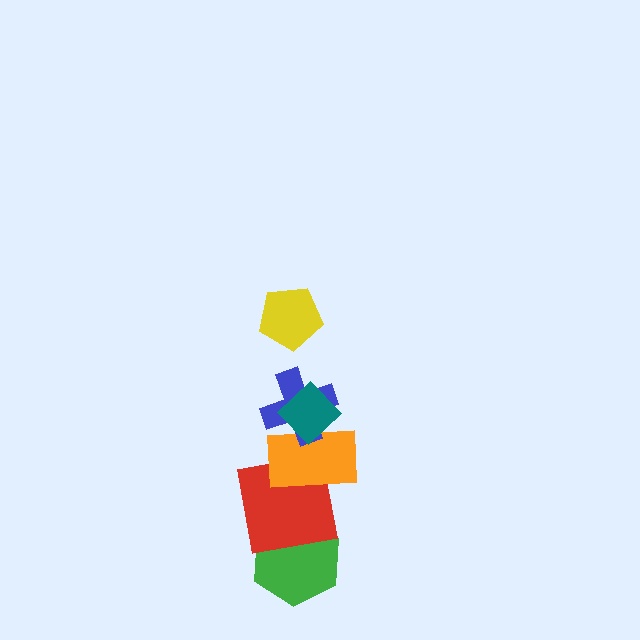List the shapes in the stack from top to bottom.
From top to bottom: the yellow pentagon, the teal diamond, the blue cross, the orange rectangle, the red square, the green hexagon.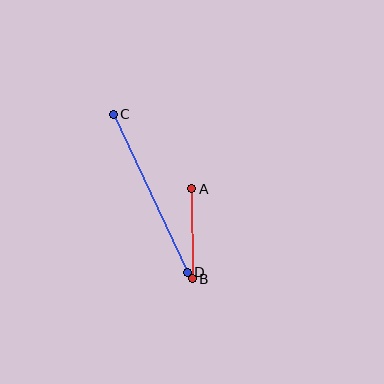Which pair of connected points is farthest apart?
Points C and D are farthest apart.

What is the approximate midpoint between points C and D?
The midpoint is at approximately (150, 193) pixels.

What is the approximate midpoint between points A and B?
The midpoint is at approximately (192, 234) pixels.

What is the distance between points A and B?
The distance is approximately 90 pixels.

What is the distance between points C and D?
The distance is approximately 175 pixels.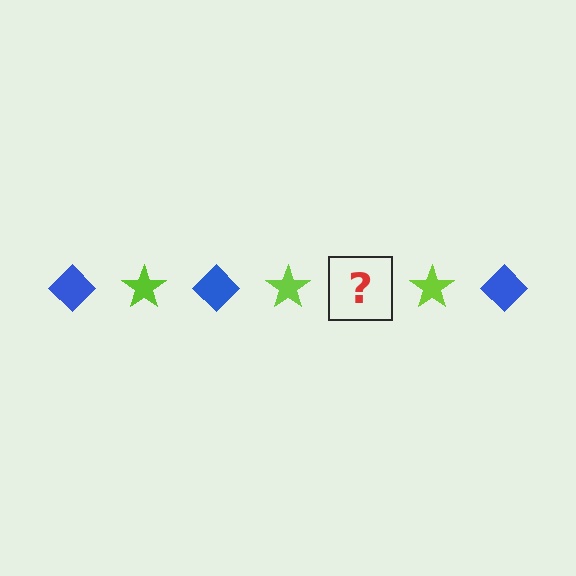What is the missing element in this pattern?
The missing element is a blue diamond.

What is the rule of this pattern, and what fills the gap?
The rule is that the pattern alternates between blue diamond and lime star. The gap should be filled with a blue diamond.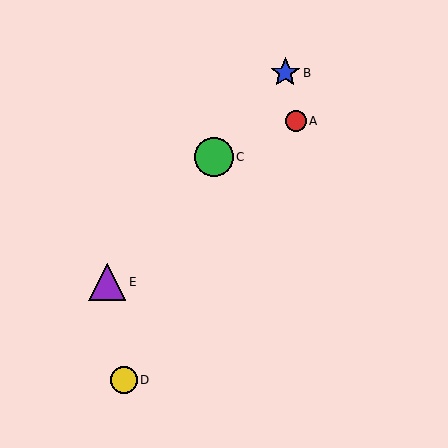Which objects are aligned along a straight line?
Objects B, C, E are aligned along a straight line.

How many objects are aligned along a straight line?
3 objects (B, C, E) are aligned along a straight line.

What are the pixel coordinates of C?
Object C is at (214, 157).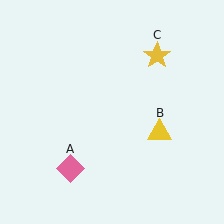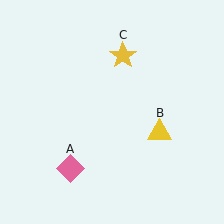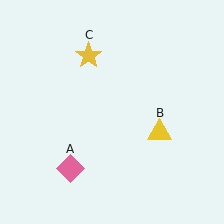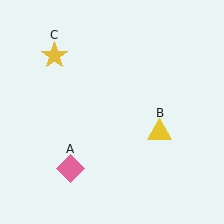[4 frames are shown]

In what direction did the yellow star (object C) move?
The yellow star (object C) moved left.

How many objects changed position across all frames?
1 object changed position: yellow star (object C).